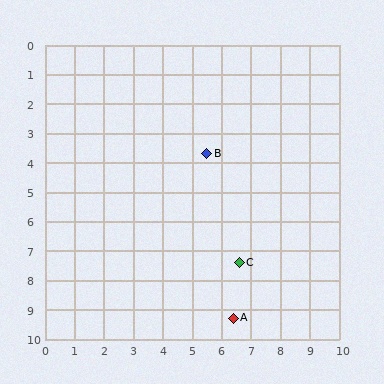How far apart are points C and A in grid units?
Points C and A are about 1.9 grid units apart.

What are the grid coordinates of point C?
Point C is at approximately (6.6, 7.4).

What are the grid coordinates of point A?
Point A is at approximately (6.4, 9.3).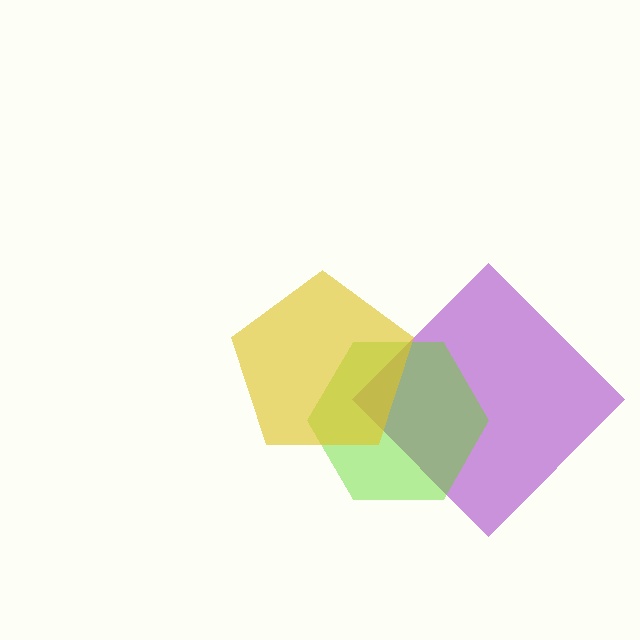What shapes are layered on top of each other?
The layered shapes are: a purple diamond, a lime hexagon, a yellow pentagon.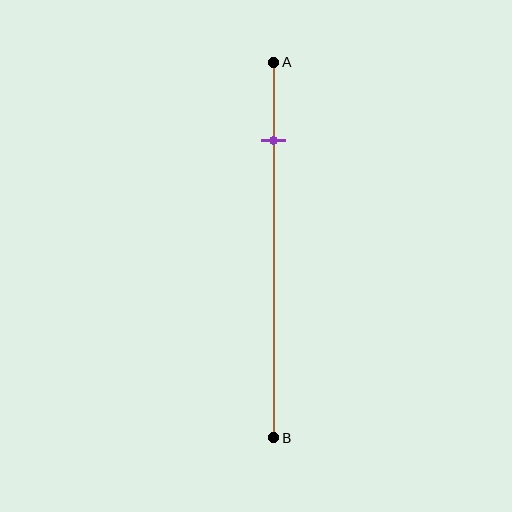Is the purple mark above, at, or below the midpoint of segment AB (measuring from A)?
The purple mark is above the midpoint of segment AB.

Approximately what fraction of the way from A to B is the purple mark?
The purple mark is approximately 20% of the way from A to B.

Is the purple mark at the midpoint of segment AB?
No, the mark is at about 20% from A, not at the 50% midpoint.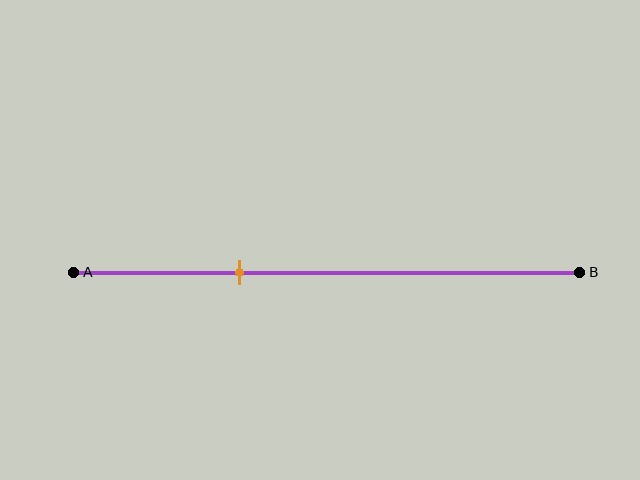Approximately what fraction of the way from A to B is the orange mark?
The orange mark is approximately 35% of the way from A to B.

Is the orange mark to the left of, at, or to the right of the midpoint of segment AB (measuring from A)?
The orange mark is to the left of the midpoint of segment AB.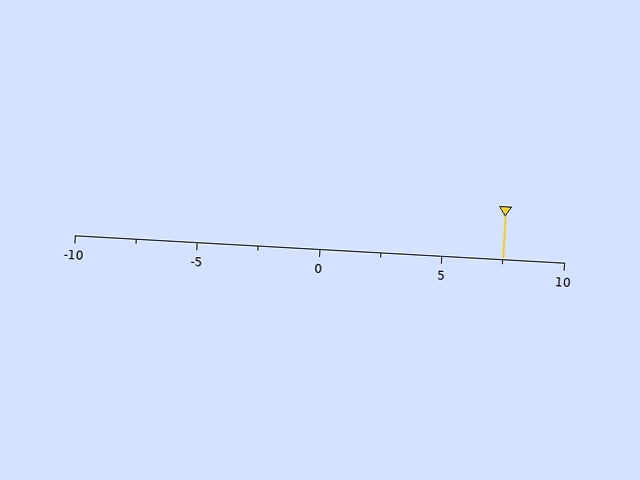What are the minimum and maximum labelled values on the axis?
The axis runs from -10 to 10.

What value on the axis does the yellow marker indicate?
The marker indicates approximately 7.5.